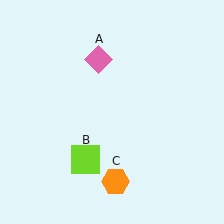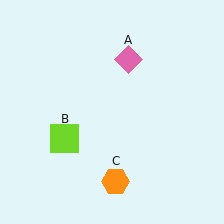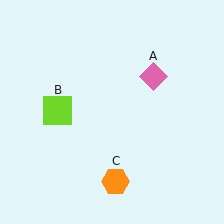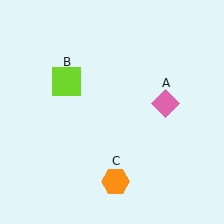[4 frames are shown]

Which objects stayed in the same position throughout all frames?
Orange hexagon (object C) remained stationary.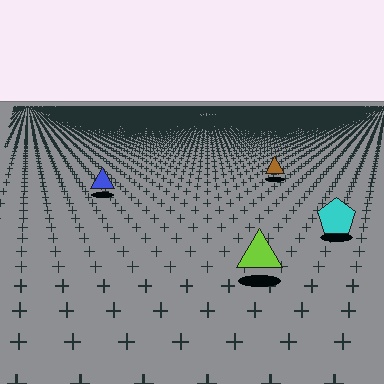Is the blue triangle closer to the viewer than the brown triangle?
Yes. The blue triangle is closer — you can tell from the texture gradient: the ground texture is coarser near it.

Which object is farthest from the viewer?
The brown triangle is farthest from the viewer. It appears smaller and the ground texture around it is denser.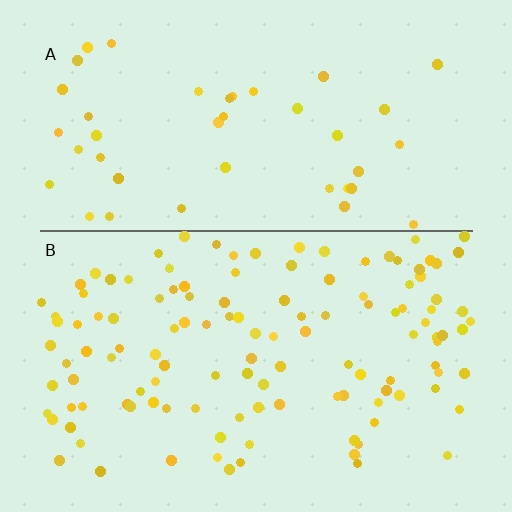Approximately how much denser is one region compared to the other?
Approximately 2.9× — region B over region A.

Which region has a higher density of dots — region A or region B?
B (the bottom).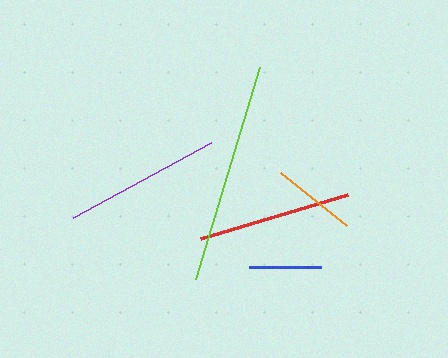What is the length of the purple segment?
The purple segment is approximately 157 pixels long.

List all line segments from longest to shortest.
From longest to shortest: lime, purple, red, orange, blue.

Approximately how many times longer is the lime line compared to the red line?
The lime line is approximately 1.4 times the length of the red line.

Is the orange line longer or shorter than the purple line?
The purple line is longer than the orange line.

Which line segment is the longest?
The lime line is the longest at approximately 222 pixels.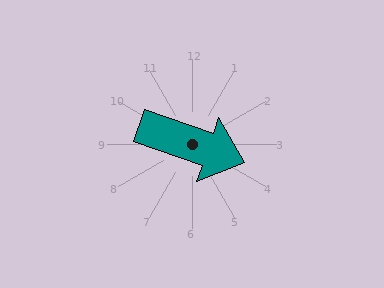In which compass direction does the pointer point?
East.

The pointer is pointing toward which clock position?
Roughly 4 o'clock.